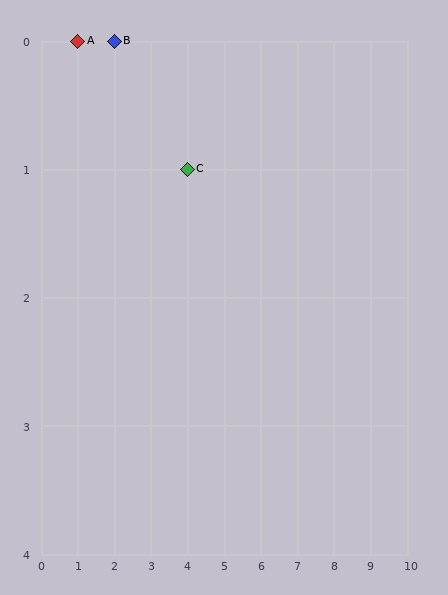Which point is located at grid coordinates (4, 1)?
Point C is at (4, 1).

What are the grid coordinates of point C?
Point C is at grid coordinates (4, 1).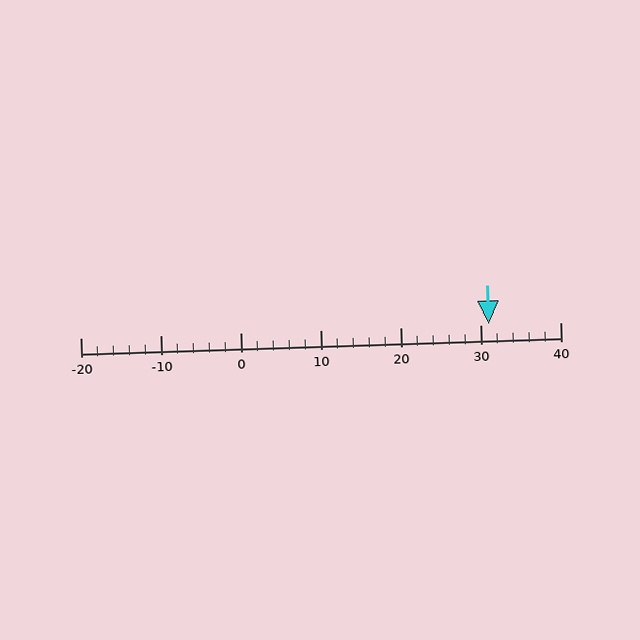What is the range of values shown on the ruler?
The ruler shows values from -20 to 40.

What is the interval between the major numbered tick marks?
The major tick marks are spaced 10 units apart.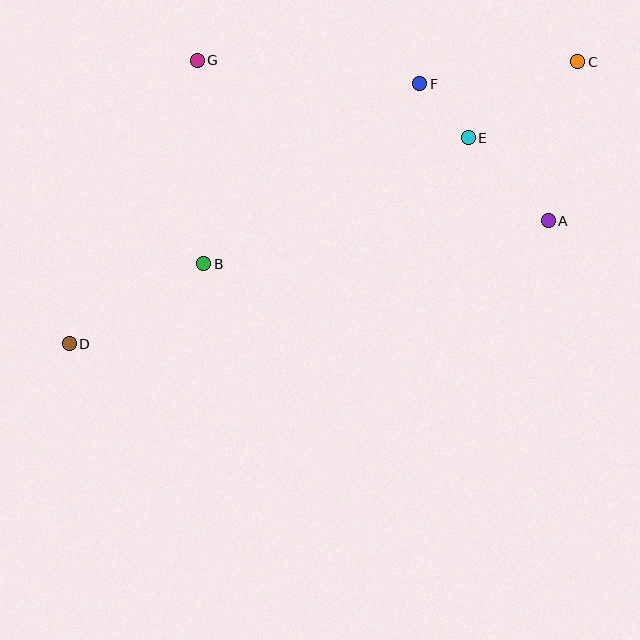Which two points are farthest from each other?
Points C and D are farthest from each other.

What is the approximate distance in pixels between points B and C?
The distance between B and C is approximately 425 pixels.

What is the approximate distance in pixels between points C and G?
The distance between C and G is approximately 380 pixels.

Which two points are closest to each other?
Points E and F are closest to each other.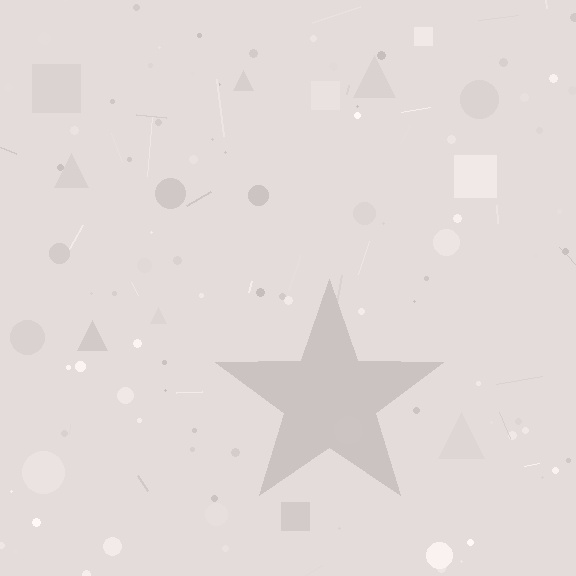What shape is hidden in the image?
A star is hidden in the image.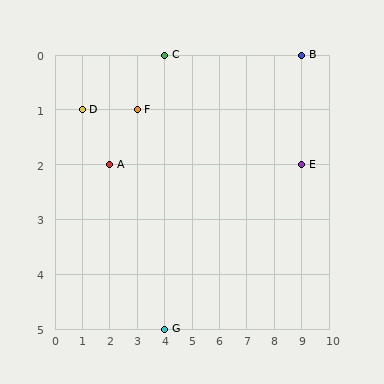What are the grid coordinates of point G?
Point G is at grid coordinates (4, 5).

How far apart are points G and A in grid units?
Points G and A are 2 columns and 3 rows apart (about 3.6 grid units diagonally).